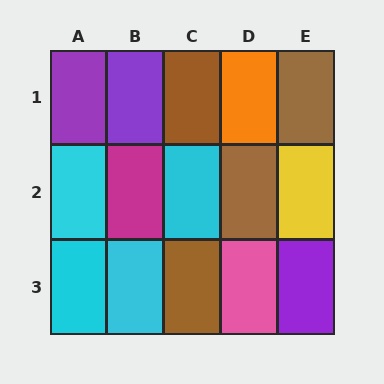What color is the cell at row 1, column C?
Brown.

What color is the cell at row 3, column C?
Brown.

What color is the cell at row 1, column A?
Purple.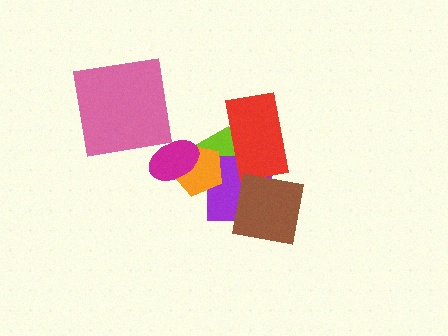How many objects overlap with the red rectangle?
3 objects overlap with the red rectangle.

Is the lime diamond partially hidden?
Yes, it is partially covered by another shape.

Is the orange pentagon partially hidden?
Yes, it is partially covered by another shape.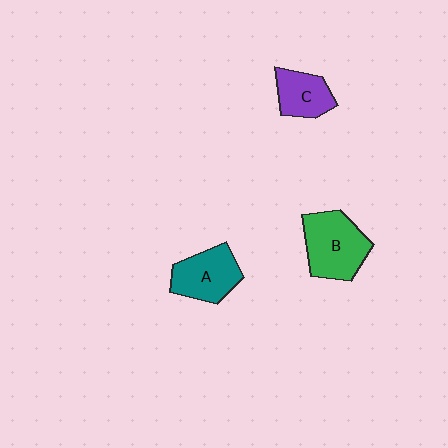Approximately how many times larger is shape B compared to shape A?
Approximately 1.2 times.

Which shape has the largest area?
Shape B (green).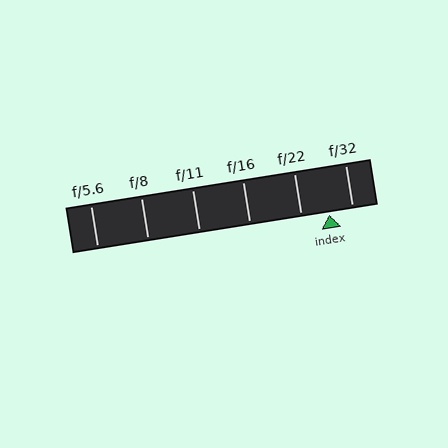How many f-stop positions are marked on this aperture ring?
There are 6 f-stop positions marked.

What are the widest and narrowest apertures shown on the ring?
The widest aperture shown is f/5.6 and the narrowest is f/32.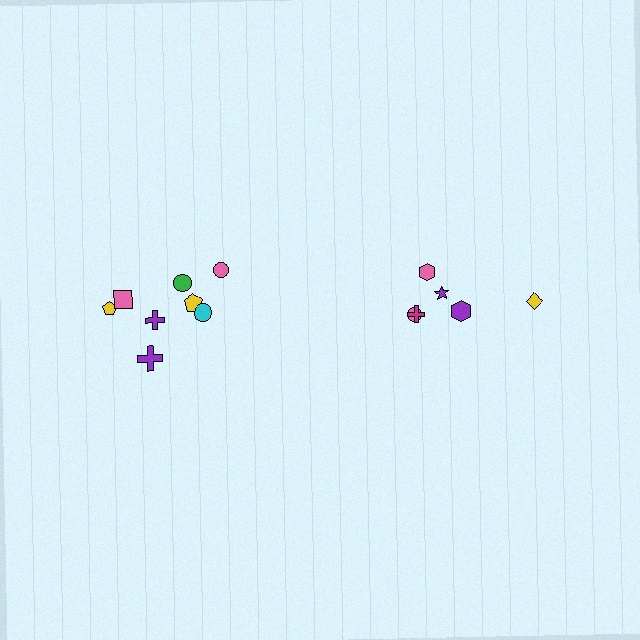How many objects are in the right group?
There are 6 objects.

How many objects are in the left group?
There are 8 objects.